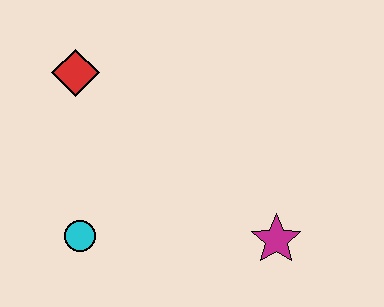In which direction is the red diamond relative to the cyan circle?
The red diamond is above the cyan circle.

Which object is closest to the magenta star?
The cyan circle is closest to the magenta star.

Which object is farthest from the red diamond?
The magenta star is farthest from the red diamond.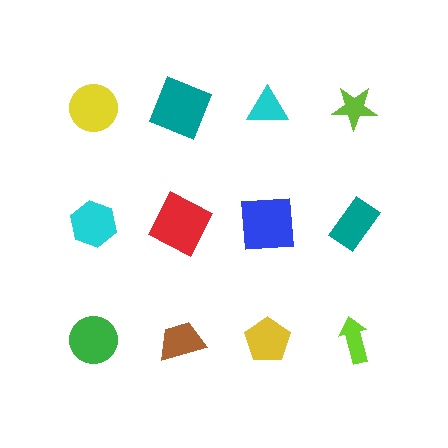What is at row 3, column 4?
A lime arrow.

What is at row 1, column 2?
A teal square.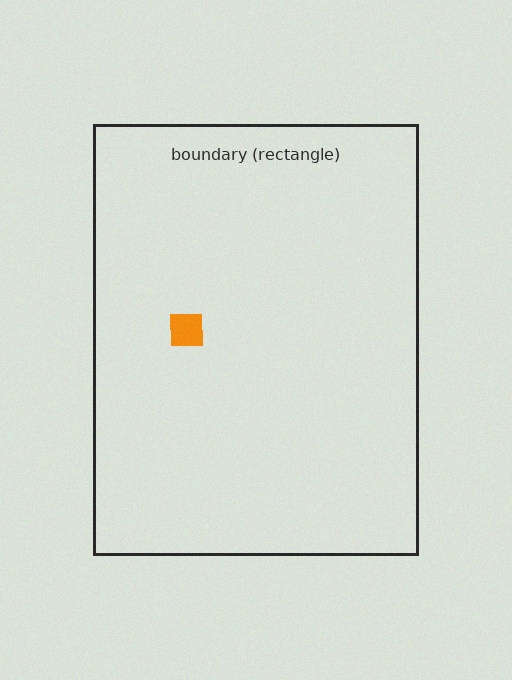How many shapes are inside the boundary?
1 inside, 0 outside.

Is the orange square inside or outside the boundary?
Inside.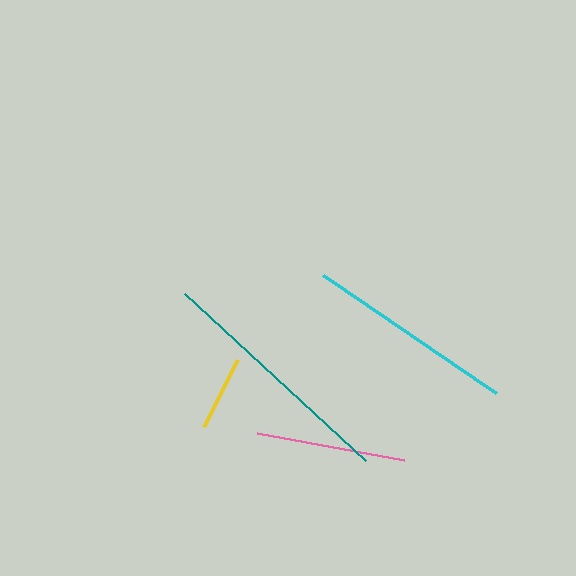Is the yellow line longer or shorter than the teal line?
The teal line is longer than the yellow line.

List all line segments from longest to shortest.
From longest to shortest: teal, cyan, pink, yellow.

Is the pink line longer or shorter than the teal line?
The teal line is longer than the pink line.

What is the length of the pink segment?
The pink segment is approximately 150 pixels long.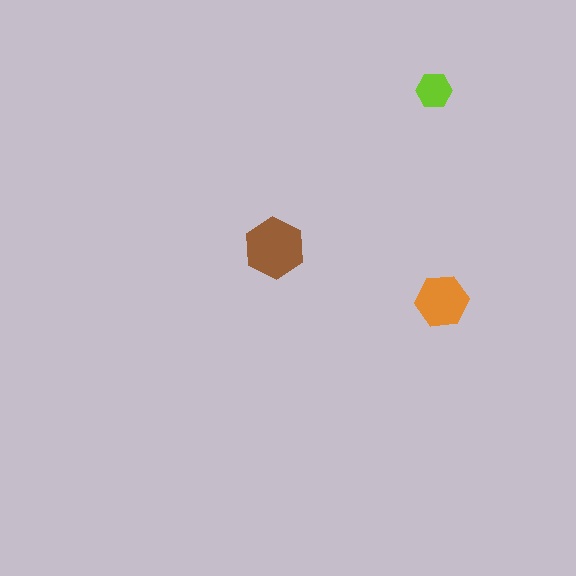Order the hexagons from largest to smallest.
the brown one, the orange one, the lime one.